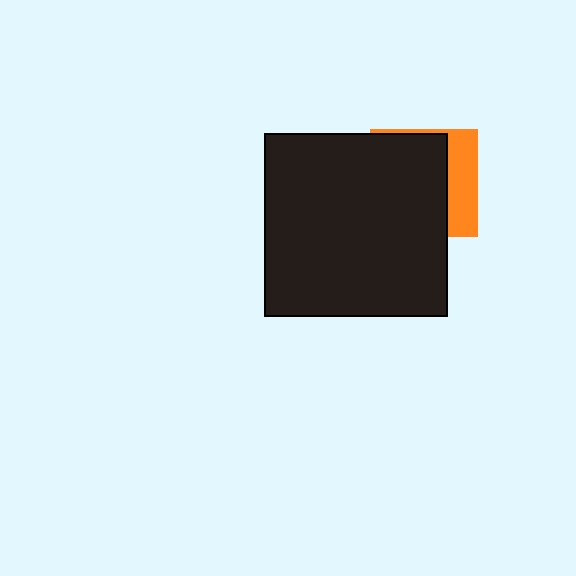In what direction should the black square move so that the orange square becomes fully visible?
The black square should move left. That is the shortest direction to clear the overlap and leave the orange square fully visible.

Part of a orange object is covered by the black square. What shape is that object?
It is a square.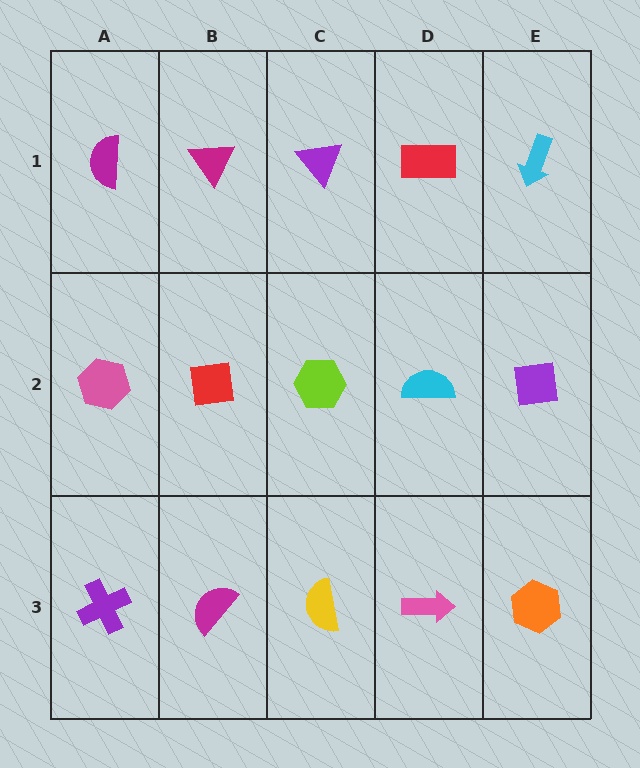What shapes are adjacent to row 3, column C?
A lime hexagon (row 2, column C), a magenta semicircle (row 3, column B), a pink arrow (row 3, column D).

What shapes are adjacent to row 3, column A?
A pink hexagon (row 2, column A), a magenta semicircle (row 3, column B).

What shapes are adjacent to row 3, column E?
A purple square (row 2, column E), a pink arrow (row 3, column D).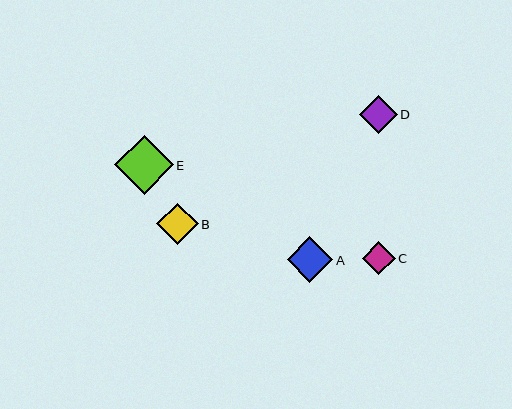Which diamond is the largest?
Diamond E is the largest with a size of approximately 58 pixels.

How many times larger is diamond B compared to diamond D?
Diamond B is approximately 1.1 times the size of diamond D.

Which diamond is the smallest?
Diamond C is the smallest with a size of approximately 33 pixels.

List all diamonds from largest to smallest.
From largest to smallest: E, A, B, D, C.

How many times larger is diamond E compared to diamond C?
Diamond E is approximately 1.8 times the size of diamond C.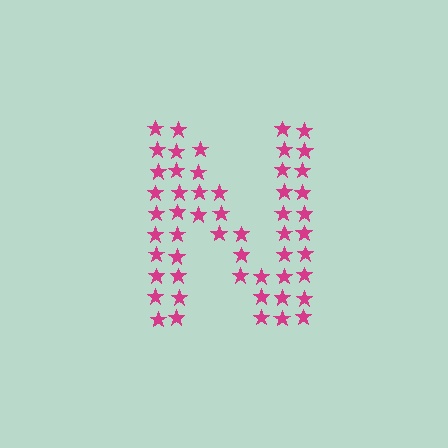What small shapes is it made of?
It is made of small stars.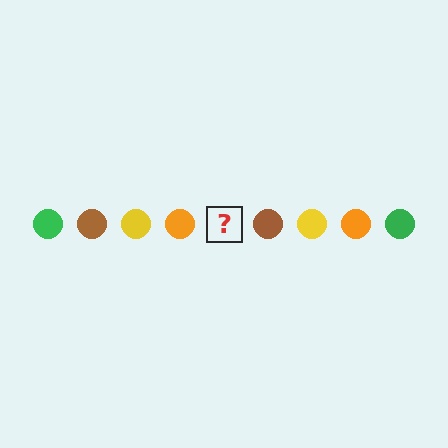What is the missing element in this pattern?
The missing element is a green circle.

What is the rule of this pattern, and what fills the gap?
The rule is that the pattern cycles through green, brown, yellow, orange circles. The gap should be filled with a green circle.